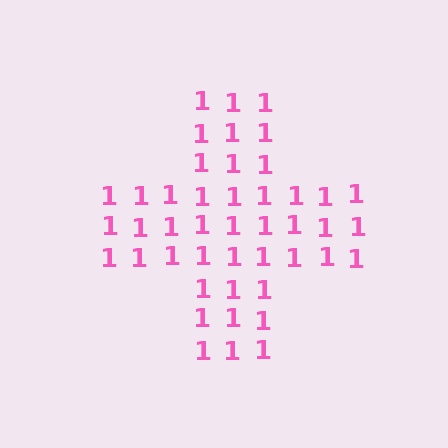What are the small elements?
The small elements are digit 1's.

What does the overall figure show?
The overall figure shows a cross.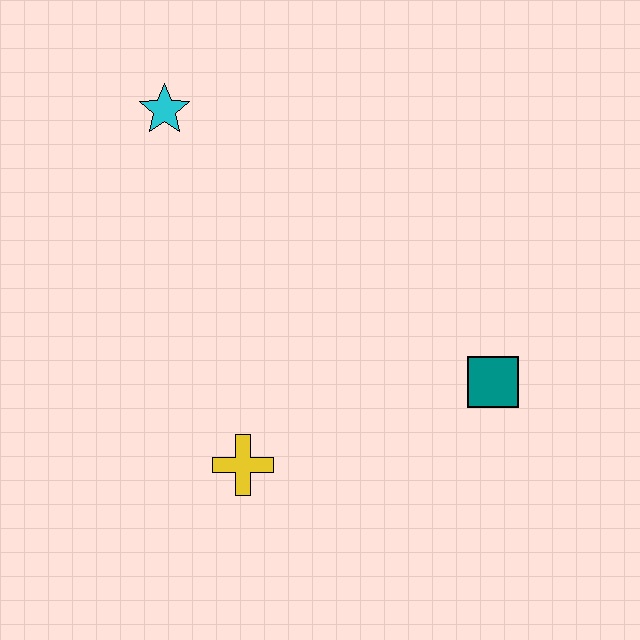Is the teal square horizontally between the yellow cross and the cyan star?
No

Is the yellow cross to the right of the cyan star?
Yes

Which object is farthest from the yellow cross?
The cyan star is farthest from the yellow cross.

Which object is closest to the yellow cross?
The teal square is closest to the yellow cross.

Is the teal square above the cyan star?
No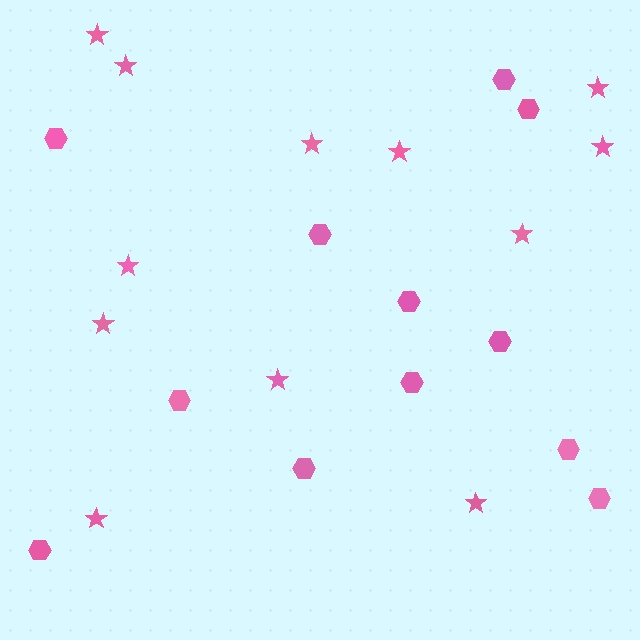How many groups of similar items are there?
There are 2 groups: one group of stars (12) and one group of hexagons (12).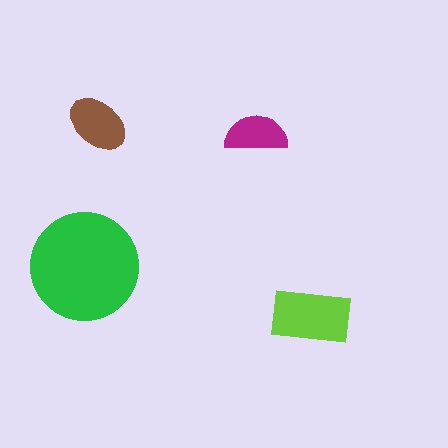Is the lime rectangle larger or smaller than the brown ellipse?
Larger.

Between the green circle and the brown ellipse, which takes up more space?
The green circle.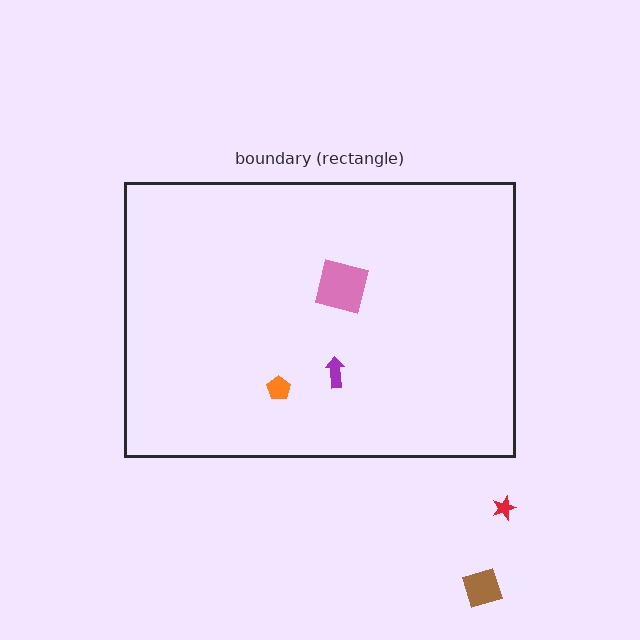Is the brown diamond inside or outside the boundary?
Outside.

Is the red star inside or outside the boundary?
Outside.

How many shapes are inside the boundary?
3 inside, 2 outside.